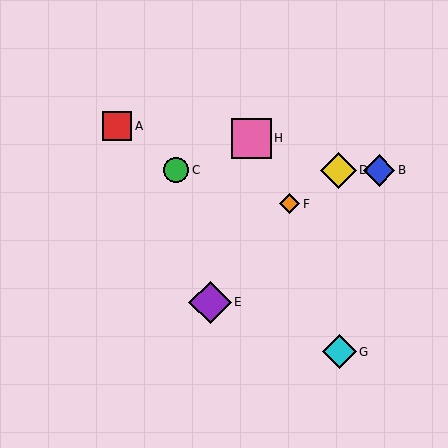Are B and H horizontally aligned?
No, B is at y≈170 and H is at y≈138.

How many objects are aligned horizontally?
3 objects (B, C, D) are aligned horizontally.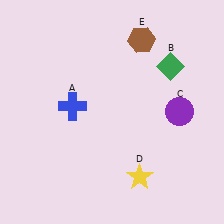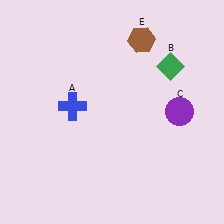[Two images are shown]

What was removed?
The yellow star (D) was removed in Image 2.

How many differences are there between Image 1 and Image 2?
There is 1 difference between the two images.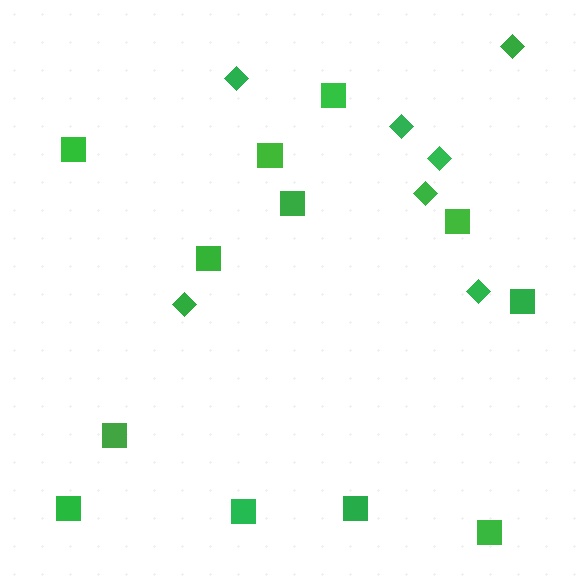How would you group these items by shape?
There are 2 groups: one group of squares (12) and one group of diamonds (7).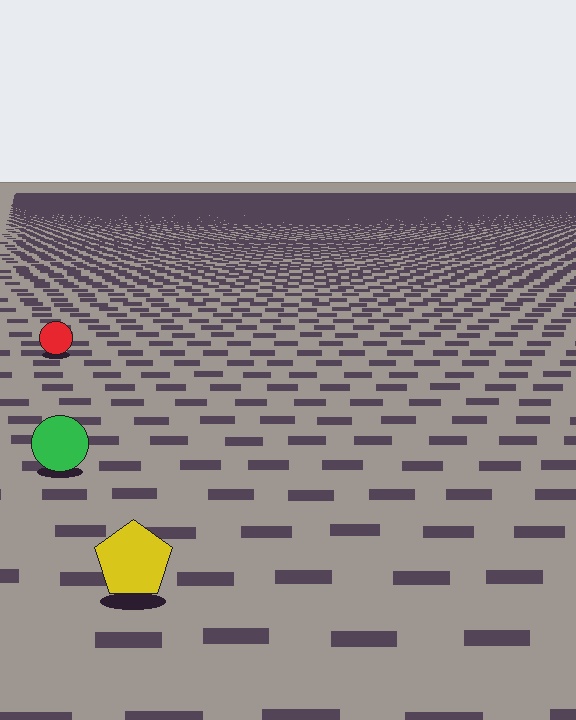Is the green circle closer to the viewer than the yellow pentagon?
No. The yellow pentagon is closer — you can tell from the texture gradient: the ground texture is coarser near it.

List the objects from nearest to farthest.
From nearest to farthest: the yellow pentagon, the green circle, the red circle.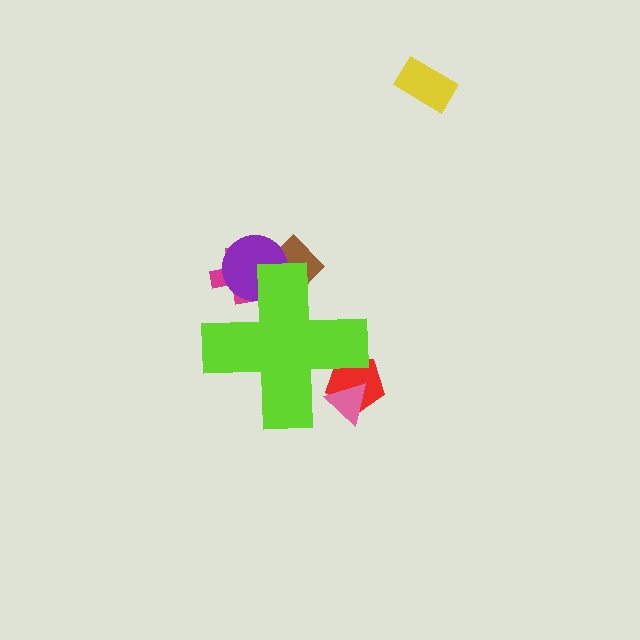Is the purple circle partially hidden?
Yes, the purple circle is partially hidden behind the lime cross.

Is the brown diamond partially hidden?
Yes, the brown diamond is partially hidden behind the lime cross.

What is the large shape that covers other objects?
A lime cross.